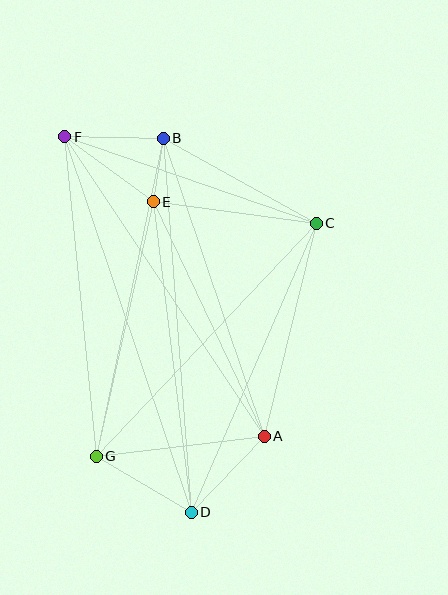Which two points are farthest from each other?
Points D and F are farthest from each other.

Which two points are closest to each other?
Points B and E are closest to each other.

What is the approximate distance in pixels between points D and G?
The distance between D and G is approximately 110 pixels.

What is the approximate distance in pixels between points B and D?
The distance between B and D is approximately 375 pixels.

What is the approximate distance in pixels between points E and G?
The distance between E and G is approximately 261 pixels.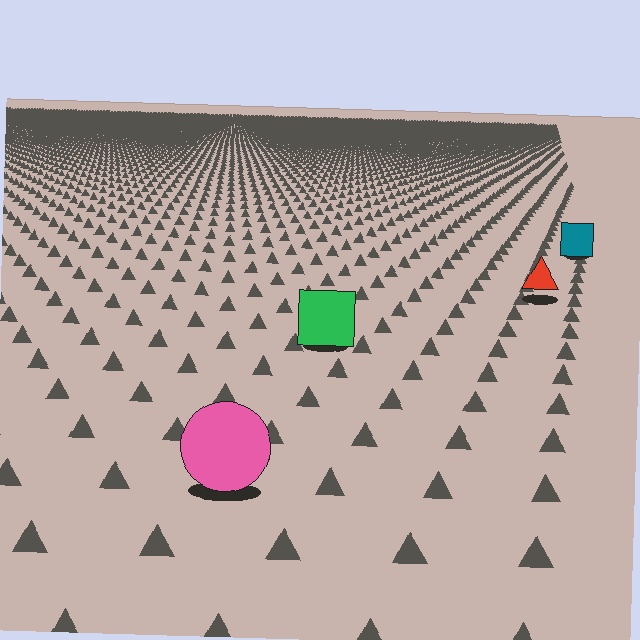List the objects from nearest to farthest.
From nearest to farthest: the pink circle, the green square, the red triangle, the teal square.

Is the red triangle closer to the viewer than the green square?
No. The green square is closer — you can tell from the texture gradient: the ground texture is coarser near it.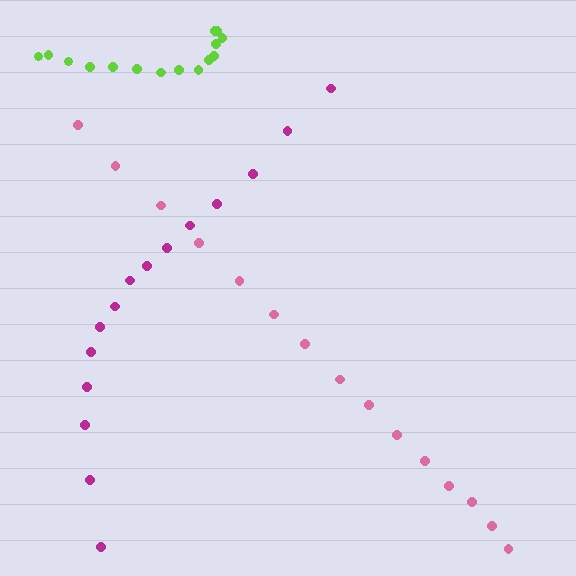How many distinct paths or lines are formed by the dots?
There are 3 distinct paths.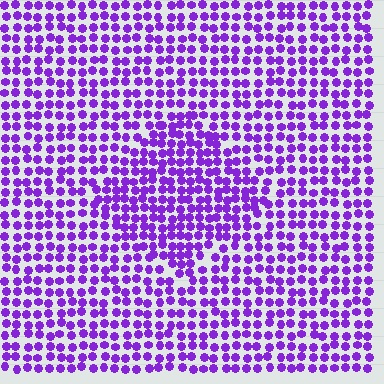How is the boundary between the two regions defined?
The boundary is defined by a change in element density (approximately 1.4x ratio). All elements are the same color, size, and shape.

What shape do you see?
I see a diamond.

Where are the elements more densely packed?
The elements are more densely packed inside the diamond boundary.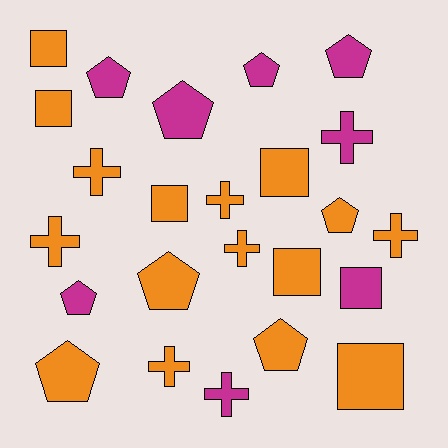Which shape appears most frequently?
Pentagon, with 9 objects.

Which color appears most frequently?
Orange, with 16 objects.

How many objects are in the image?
There are 24 objects.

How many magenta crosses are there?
There are 2 magenta crosses.